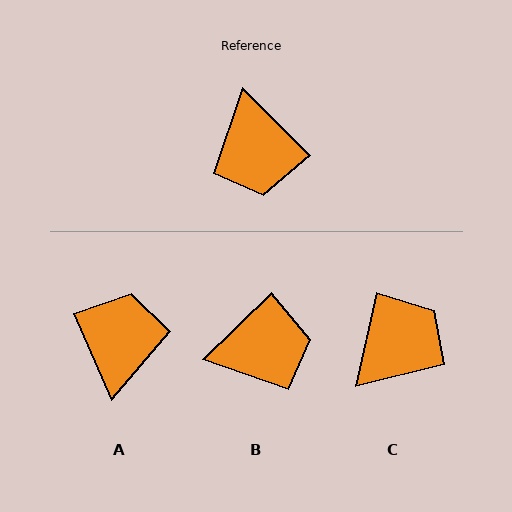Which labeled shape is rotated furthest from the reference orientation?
A, about 159 degrees away.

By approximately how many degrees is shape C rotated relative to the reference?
Approximately 123 degrees counter-clockwise.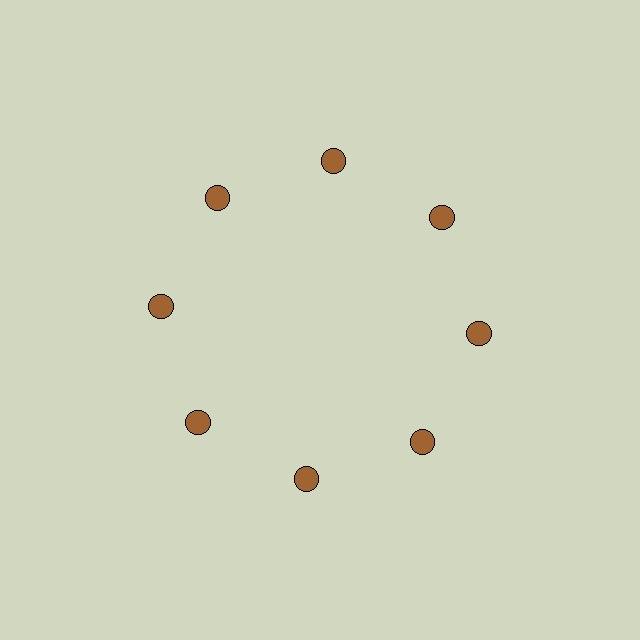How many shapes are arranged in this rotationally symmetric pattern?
There are 8 shapes, arranged in 8 groups of 1.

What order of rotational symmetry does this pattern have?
This pattern has 8-fold rotational symmetry.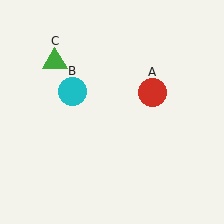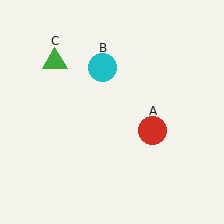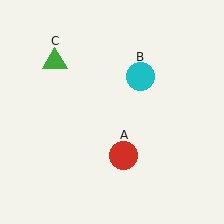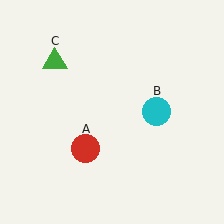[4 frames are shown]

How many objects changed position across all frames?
2 objects changed position: red circle (object A), cyan circle (object B).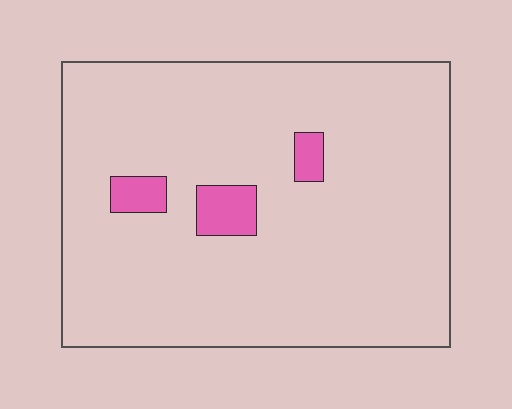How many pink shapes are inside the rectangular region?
3.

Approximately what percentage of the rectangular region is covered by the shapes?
Approximately 5%.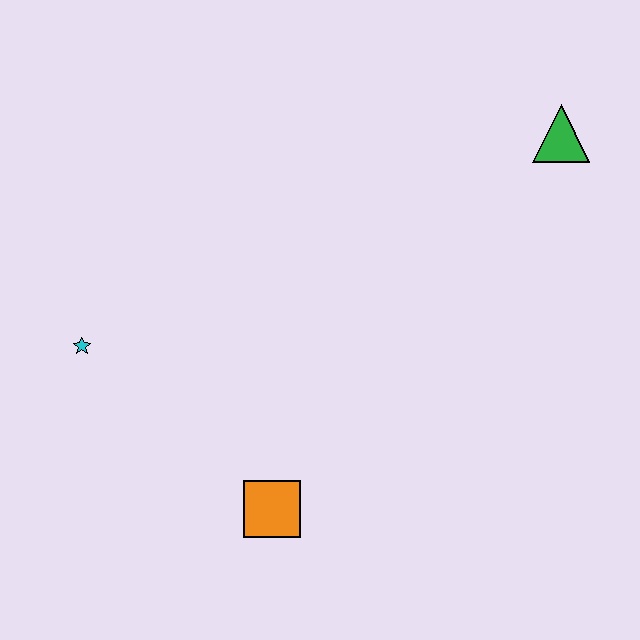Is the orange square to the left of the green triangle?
Yes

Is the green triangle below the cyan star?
No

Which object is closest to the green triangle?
The orange square is closest to the green triangle.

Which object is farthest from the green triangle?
The cyan star is farthest from the green triangle.